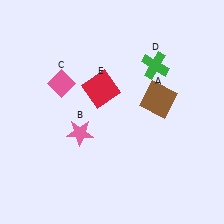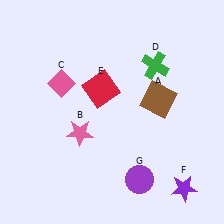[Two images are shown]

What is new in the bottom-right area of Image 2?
A purple circle (G) was added in the bottom-right area of Image 2.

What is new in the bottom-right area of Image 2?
A purple star (F) was added in the bottom-right area of Image 2.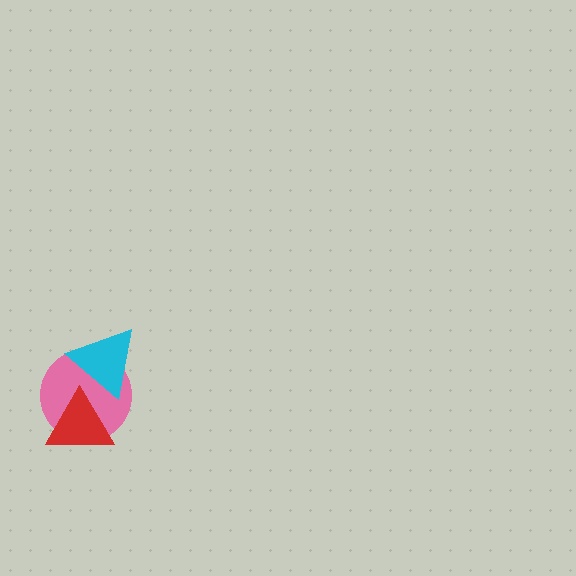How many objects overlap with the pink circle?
2 objects overlap with the pink circle.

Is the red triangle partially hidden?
Yes, it is partially covered by another shape.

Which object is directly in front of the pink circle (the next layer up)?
The red triangle is directly in front of the pink circle.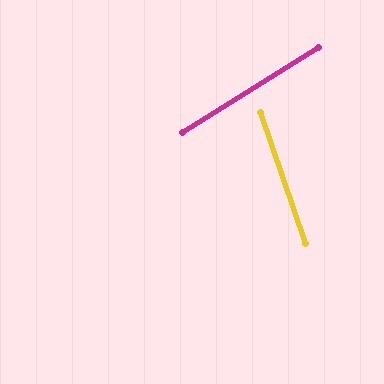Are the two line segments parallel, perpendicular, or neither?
Neither parallel nor perpendicular — they differ by about 77°.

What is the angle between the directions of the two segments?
Approximately 77 degrees.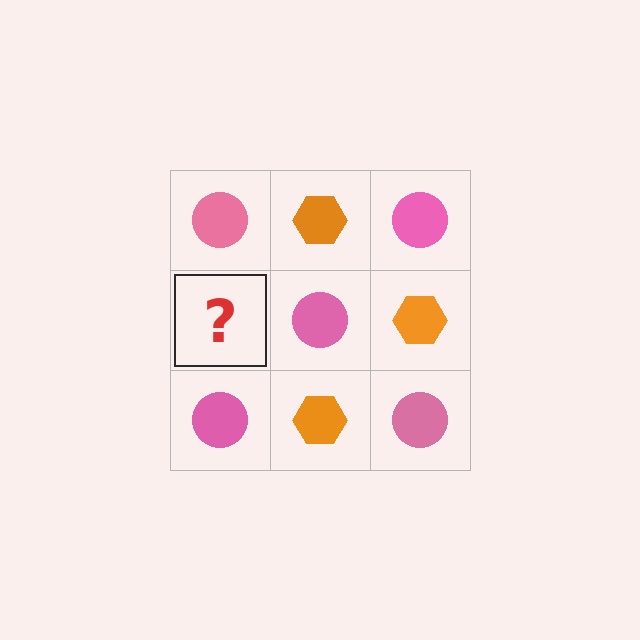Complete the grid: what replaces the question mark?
The question mark should be replaced with an orange hexagon.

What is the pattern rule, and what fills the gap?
The rule is that it alternates pink circle and orange hexagon in a checkerboard pattern. The gap should be filled with an orange hexagon.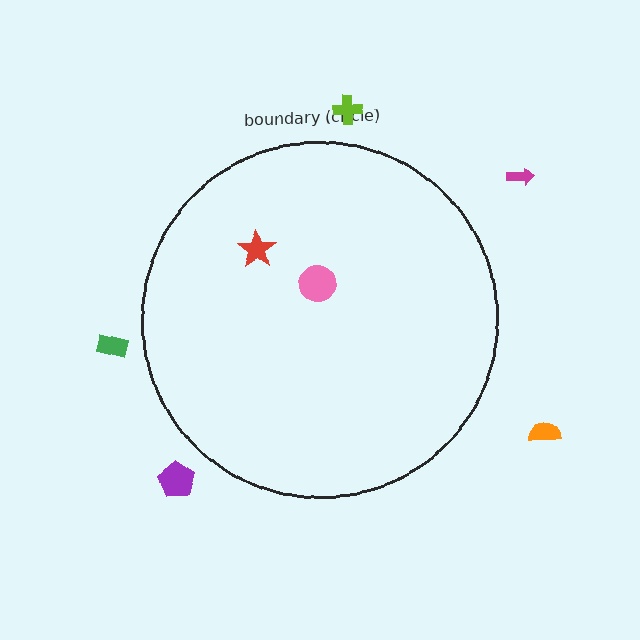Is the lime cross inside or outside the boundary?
Outside.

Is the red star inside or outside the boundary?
Inside.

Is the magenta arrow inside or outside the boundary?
Outside.